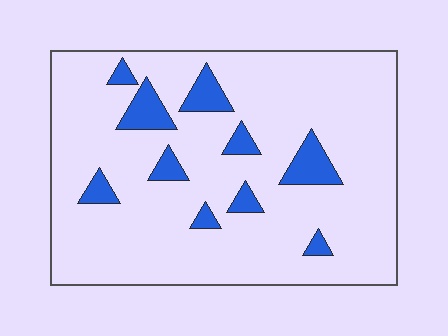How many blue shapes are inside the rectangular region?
10.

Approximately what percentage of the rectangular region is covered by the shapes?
Approximately 10%.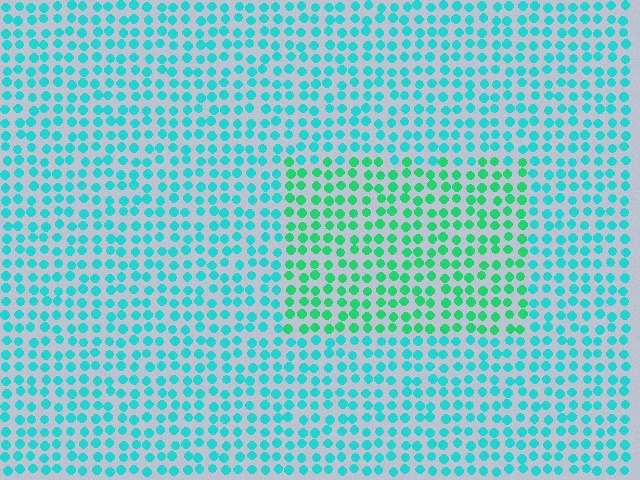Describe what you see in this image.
The image is filled with small cyan elements in a uniform arrangement. A rectangle-shaped region is visible where the elements are tinted to a slightly different hue, forming a subtle color boundary.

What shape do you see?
I see a rectangle.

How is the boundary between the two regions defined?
The boundary is defined purely by a slight shift in hue (about 33 degrees). Spacing, size, and orientation are identical on both sides.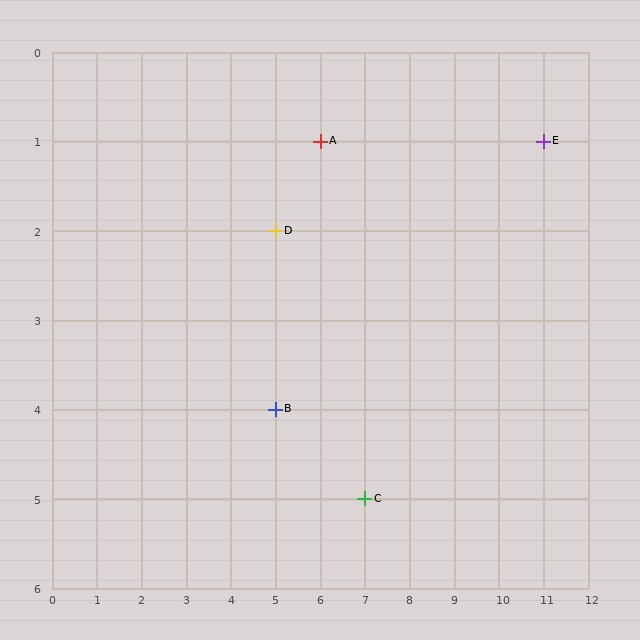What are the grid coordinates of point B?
Point B is at grid coordinates (5, 4).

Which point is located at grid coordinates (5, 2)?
Point D is at (5, 2).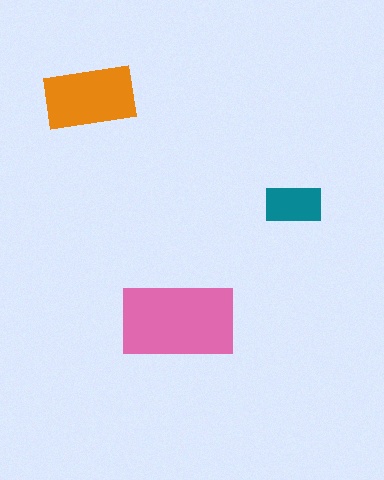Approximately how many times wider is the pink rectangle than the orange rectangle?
About 1.5 times wider.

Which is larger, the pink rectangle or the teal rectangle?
The pink one.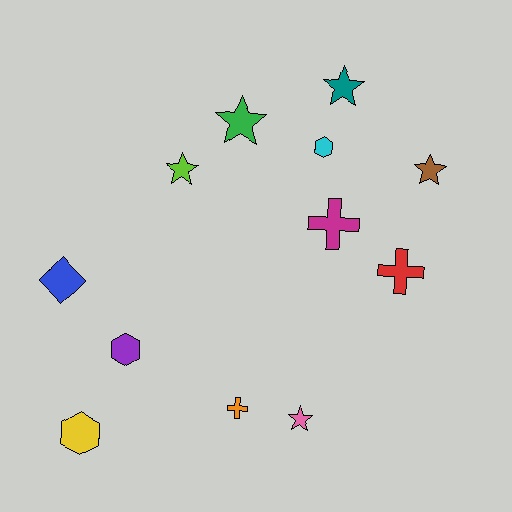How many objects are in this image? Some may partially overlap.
There are 12 objects.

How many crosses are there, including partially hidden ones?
There are 3 crosses.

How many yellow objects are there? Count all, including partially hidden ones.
There is 1 yellow object.